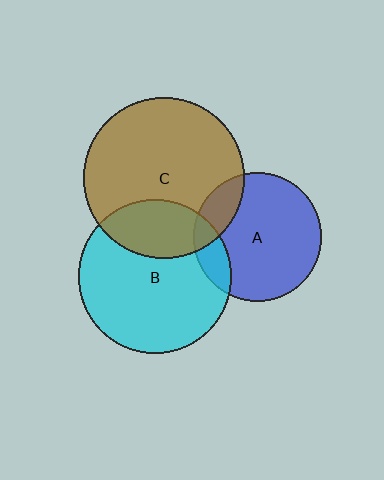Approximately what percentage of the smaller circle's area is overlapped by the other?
Approximately 15%.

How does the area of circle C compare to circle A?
Approximately 1.6 times.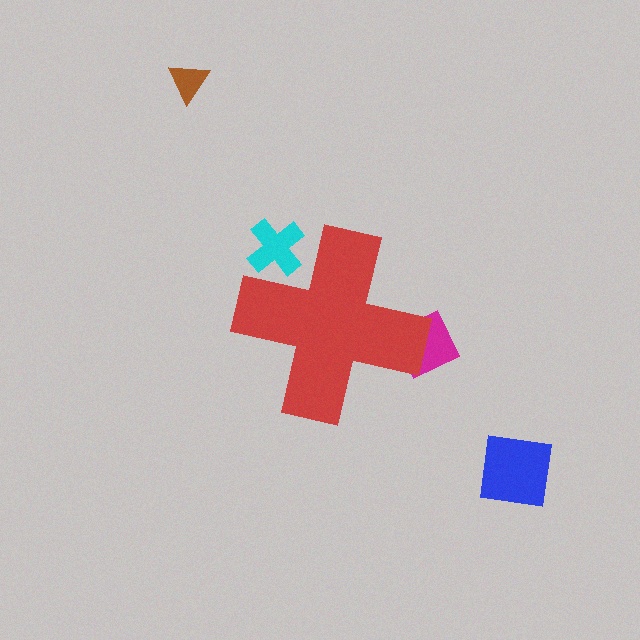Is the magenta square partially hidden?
Yes, the magenta square is partially hidden behind the red cross.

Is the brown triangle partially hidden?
No, the brown triangle is fully visible.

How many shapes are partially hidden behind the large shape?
2 shapes are partially hidden.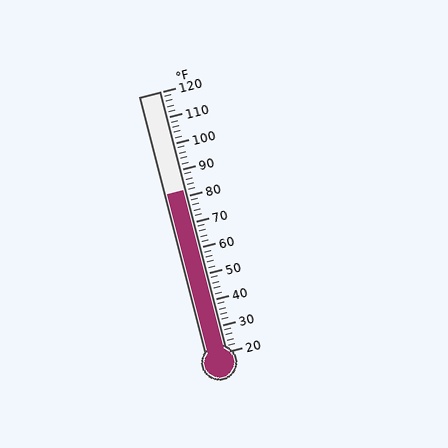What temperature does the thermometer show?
The thermometer shows approximately 82°F.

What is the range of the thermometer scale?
The thermometer scale ranges from 20°F to 120°F.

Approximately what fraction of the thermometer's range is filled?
The thermometer is filled to approximately 60% of its range.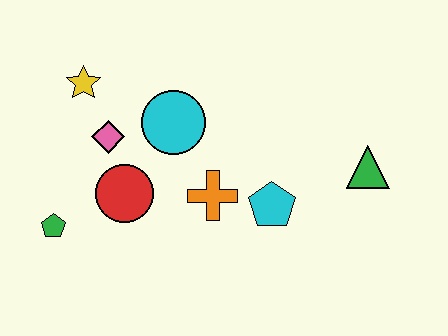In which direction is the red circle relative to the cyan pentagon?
The red circle is to the left of the cyan pentagon.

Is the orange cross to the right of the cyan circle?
Yes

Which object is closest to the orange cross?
The cyan pentagon is closest to the orange cross.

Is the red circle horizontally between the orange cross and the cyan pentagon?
No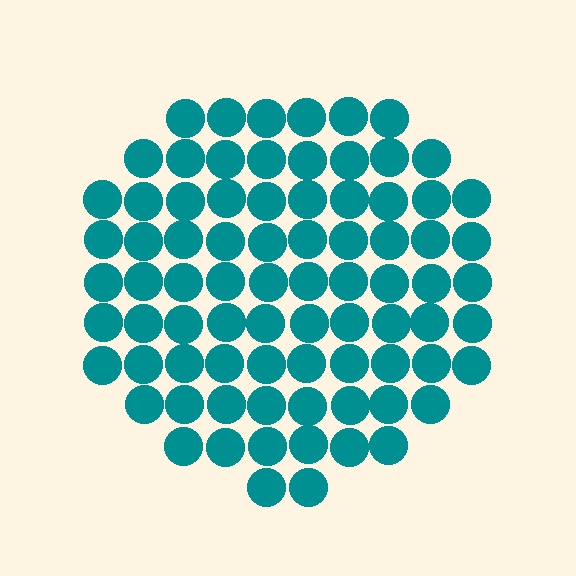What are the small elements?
The small elements are circles.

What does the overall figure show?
The overall figure shows a circle.